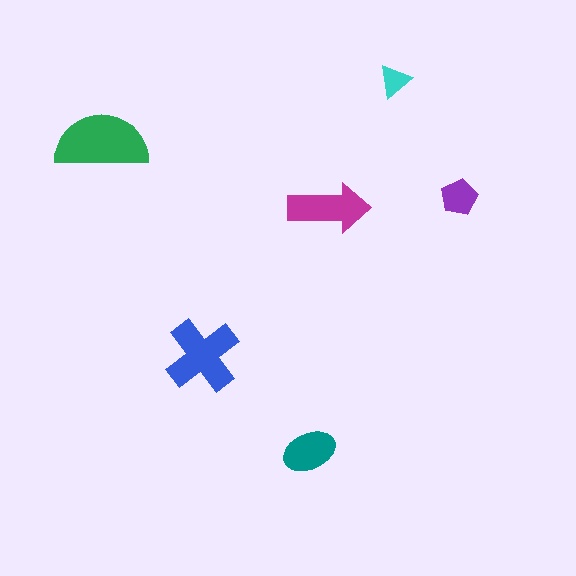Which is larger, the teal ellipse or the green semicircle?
The green semicircle.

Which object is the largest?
The green semicircle.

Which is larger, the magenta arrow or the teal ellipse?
The magenta arrow.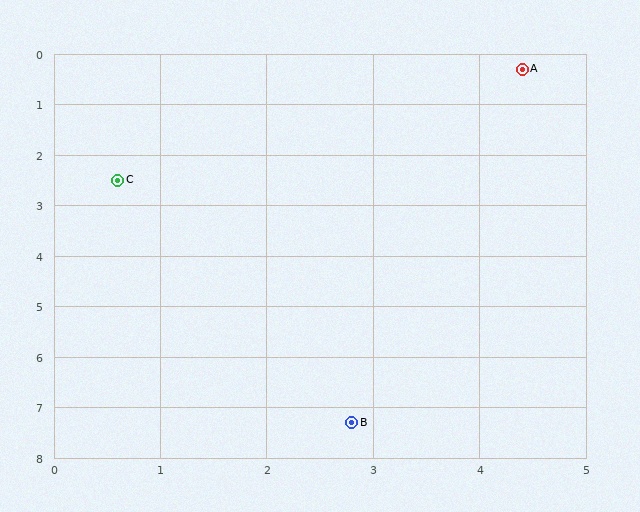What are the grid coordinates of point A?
Point A is at approximately (4.4, 0.3).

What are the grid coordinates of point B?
Point B is at approximately (2.8, 7.3).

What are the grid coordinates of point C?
Point C is at approximately (0.6, 2.5).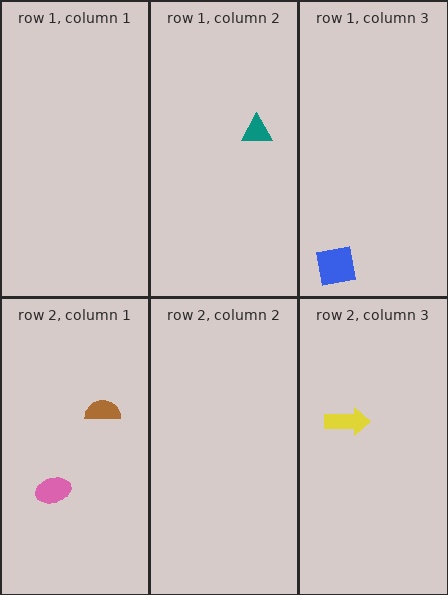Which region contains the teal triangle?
The row 1, column 2 region.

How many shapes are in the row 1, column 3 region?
1.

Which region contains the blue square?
The row 1, column 3 region.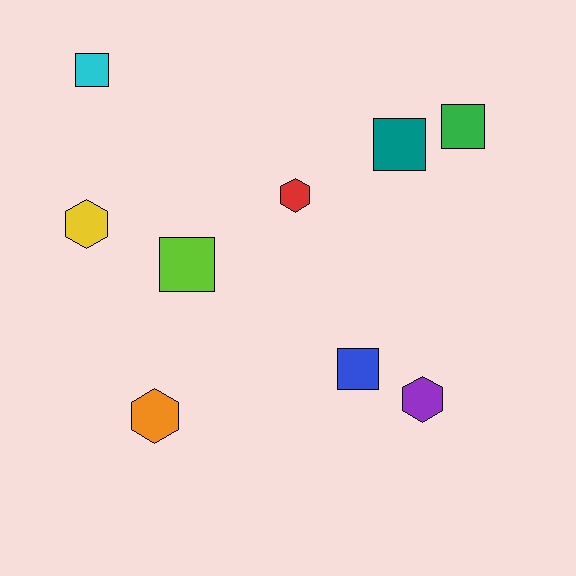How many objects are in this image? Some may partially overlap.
There are 9 objects.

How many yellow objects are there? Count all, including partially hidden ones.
There is 1 yellow object.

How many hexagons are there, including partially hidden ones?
There are 4 hexagons.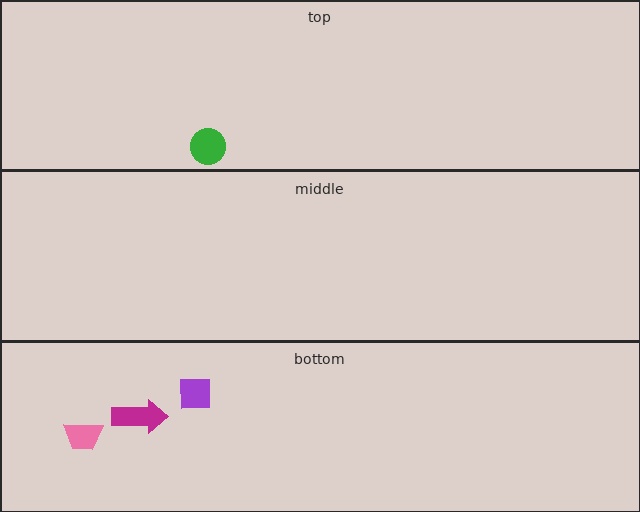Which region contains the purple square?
The bottom region.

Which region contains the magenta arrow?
The bottom region.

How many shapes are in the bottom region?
3.